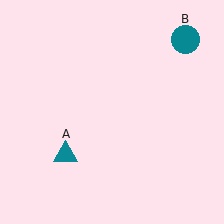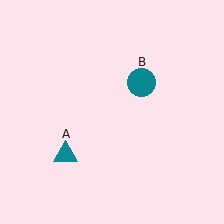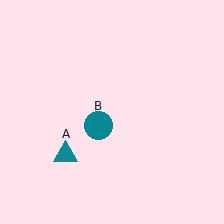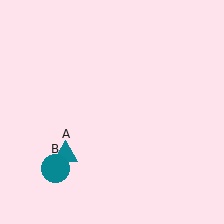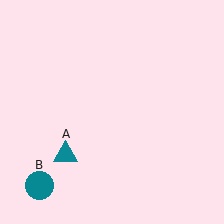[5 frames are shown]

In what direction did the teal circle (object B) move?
The teal circle (object B) moved down and to the left.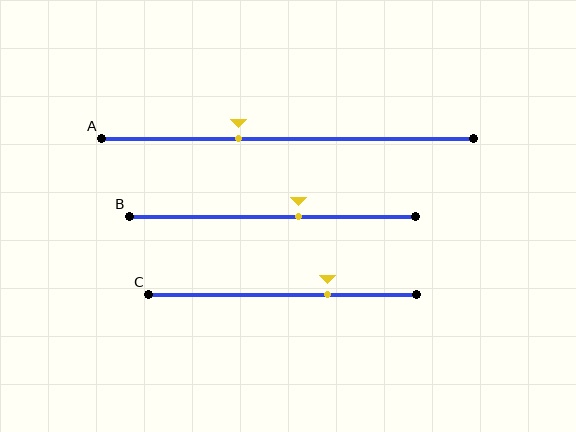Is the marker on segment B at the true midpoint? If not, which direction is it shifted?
No, the marker on segment B is shifted to the right by about 9% of the segment length.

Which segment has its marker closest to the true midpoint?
Segment B has its marker closest to the true midpoint.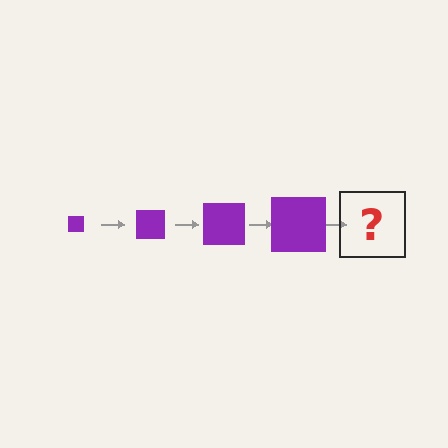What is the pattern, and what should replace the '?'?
The pattern is that the square gets progressively larger each step. The '?' should be a purple square, larger than the previous one.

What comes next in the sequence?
The next element should be a purple square, larger than the previous one.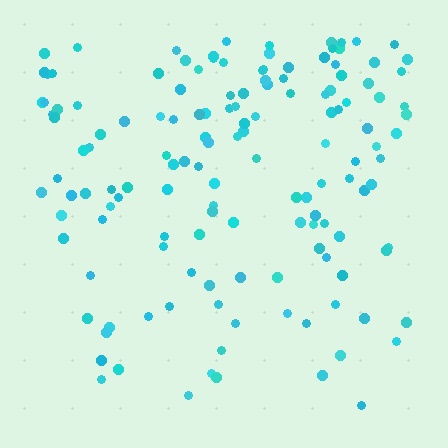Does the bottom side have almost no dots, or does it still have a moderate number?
Still a moderate number, just noticeably fewer than the top.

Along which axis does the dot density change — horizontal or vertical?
Vertical.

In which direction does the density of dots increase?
From bottom to top, with the top side densest.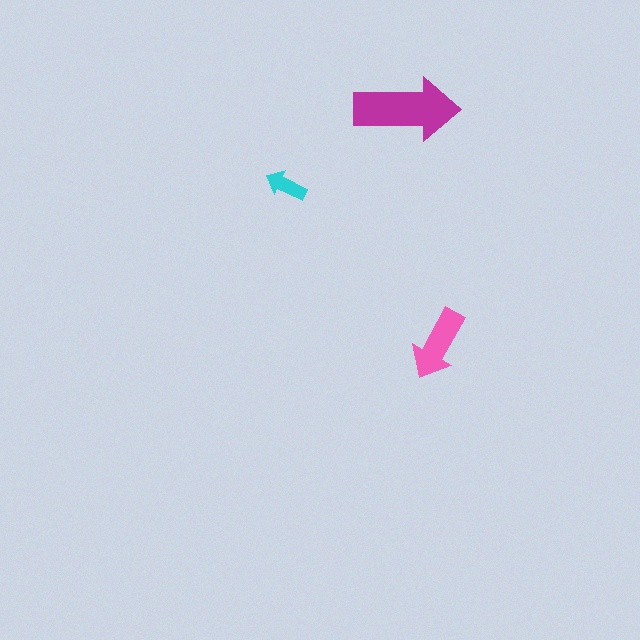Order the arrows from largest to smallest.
the magenta one, the pink one, the cyan one.